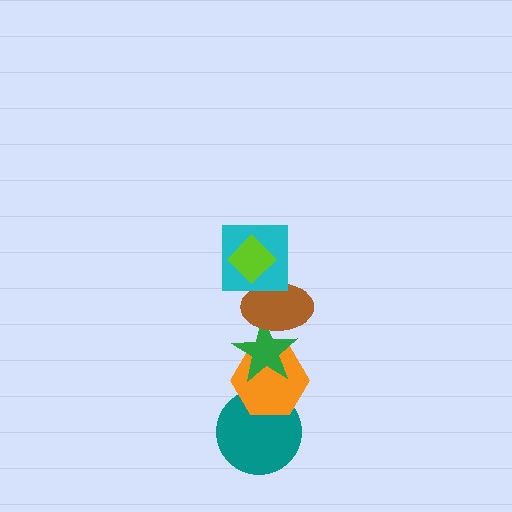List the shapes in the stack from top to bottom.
From top to bottom: the lime diamond, the cyan square, the brown ellipse, the green star, the orange hexagon, the teal circle.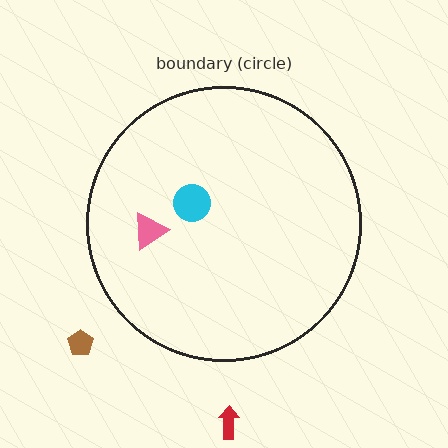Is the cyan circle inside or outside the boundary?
Inside.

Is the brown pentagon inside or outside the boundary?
Outside.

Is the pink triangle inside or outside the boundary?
Inside.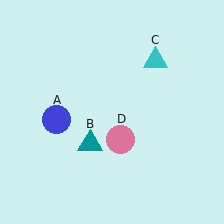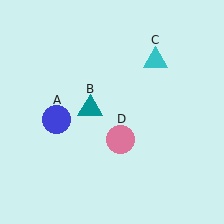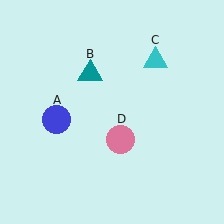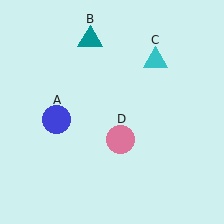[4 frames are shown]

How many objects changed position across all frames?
1 object changed position: teal triangle (object B).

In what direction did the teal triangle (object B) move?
The teal triangle (object B) moved up.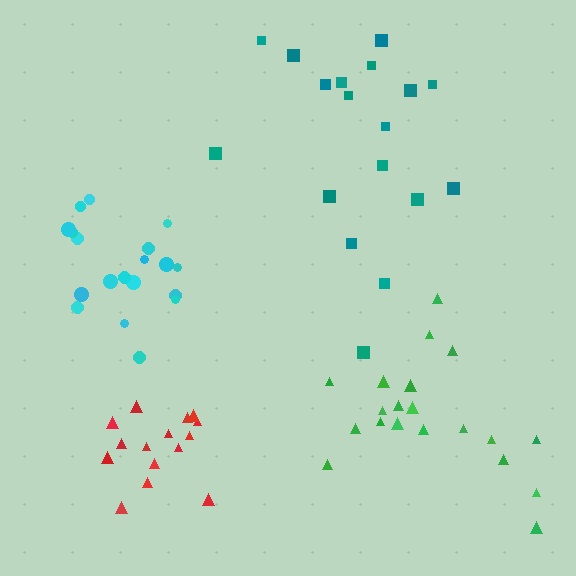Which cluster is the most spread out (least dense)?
Teal.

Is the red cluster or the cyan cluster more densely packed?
Cyan.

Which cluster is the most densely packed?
Cyan.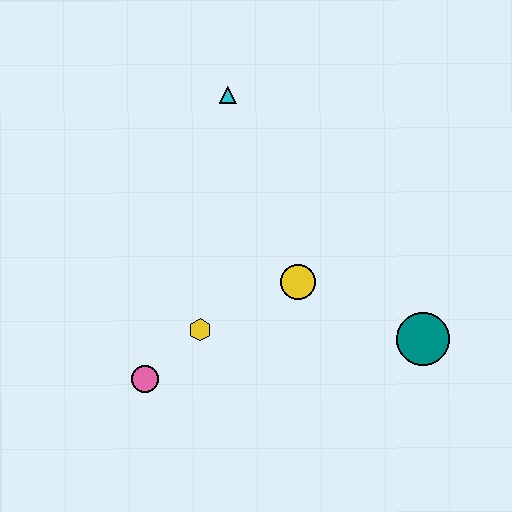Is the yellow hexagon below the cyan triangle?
Yes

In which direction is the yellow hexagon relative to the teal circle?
The yellow hexagon is to the left of the teal circle.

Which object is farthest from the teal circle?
The cyan triangle is farthest from the teal circle.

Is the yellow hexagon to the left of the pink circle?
No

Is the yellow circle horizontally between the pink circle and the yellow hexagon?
No